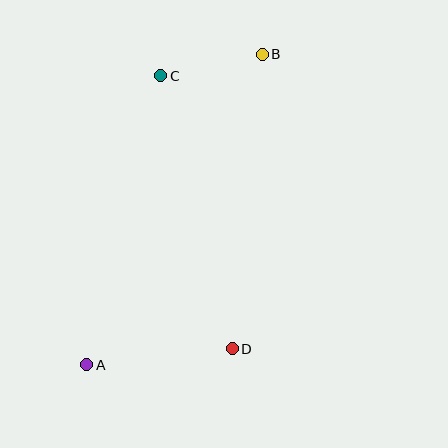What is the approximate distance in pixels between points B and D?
The distance between B and D is approximately 296 pixels.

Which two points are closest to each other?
Points B and C are closest to each other.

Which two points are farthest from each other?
Points A and B are farthest from each other.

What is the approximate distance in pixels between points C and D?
The distance between C and D is approximately 282 pixels.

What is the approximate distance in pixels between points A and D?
The distance between A and D is approximately 146 pixels.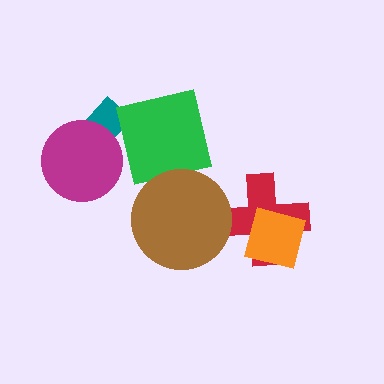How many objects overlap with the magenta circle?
1 object overlaps with the magenta circle.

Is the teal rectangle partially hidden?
Yes, it is partially covered by another shape.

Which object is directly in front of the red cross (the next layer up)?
The orange square is directly in front of the red cross.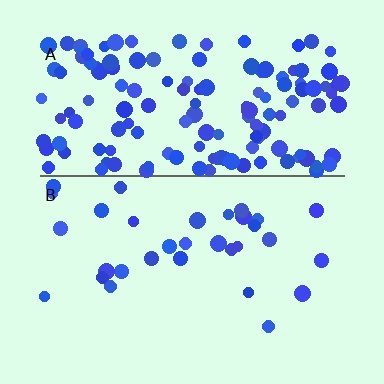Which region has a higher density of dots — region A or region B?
A (the top).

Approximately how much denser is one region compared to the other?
Approximately 4.7× — region A over region B.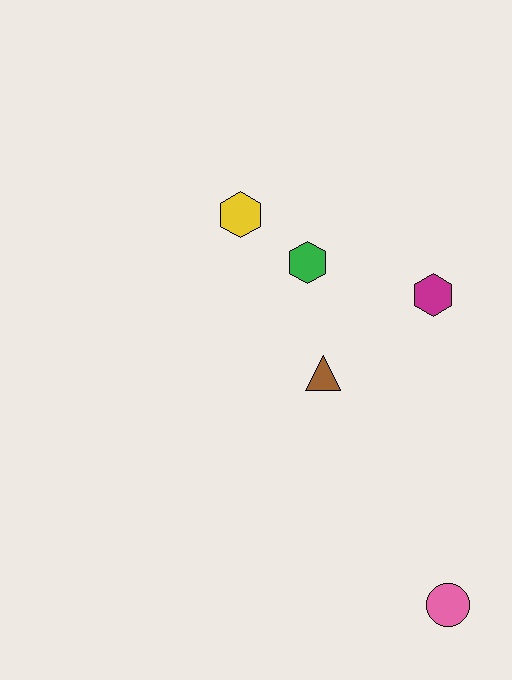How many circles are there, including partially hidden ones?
There is 1 circle.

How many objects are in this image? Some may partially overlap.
There are 5 objects.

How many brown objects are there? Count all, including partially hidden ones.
There is 1 brown object.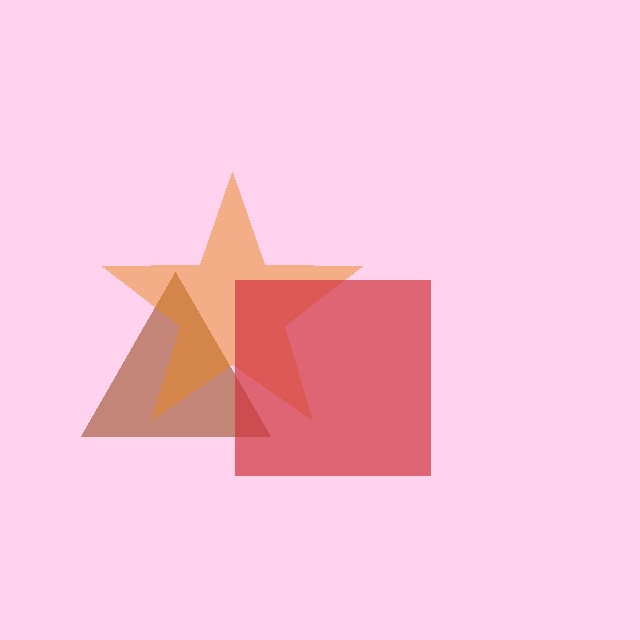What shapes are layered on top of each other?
The layered shapes are: a brown triangle, an orange star, a red square.